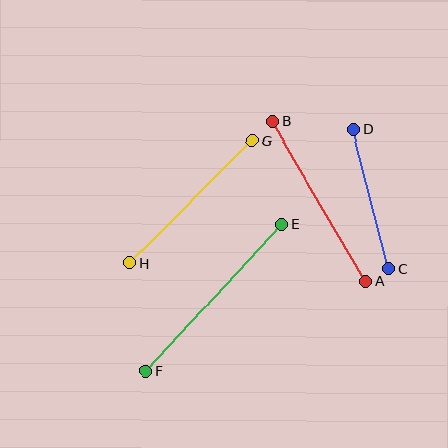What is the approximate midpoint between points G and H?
The midpoint is at approximately (191, 202) pixels.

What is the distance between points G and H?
The distance is approximately 173 pixels.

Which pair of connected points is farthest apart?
Points E and F are farthest apart.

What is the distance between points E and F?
The distance is approximately 200 pixels.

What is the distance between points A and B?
The distance is approximately 184 pixels.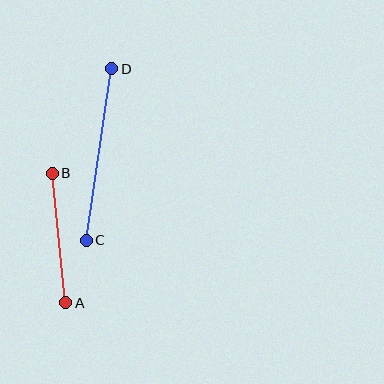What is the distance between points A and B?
The distance is approximately 130 pixels.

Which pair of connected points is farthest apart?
Points C and D are farthest apart.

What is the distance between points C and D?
The distance is approximately 173 pixels.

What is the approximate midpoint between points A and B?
The midpoint is at approximately (59, 238) pixels.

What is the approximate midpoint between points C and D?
The midpoint is at approximately (99, 154) pixels.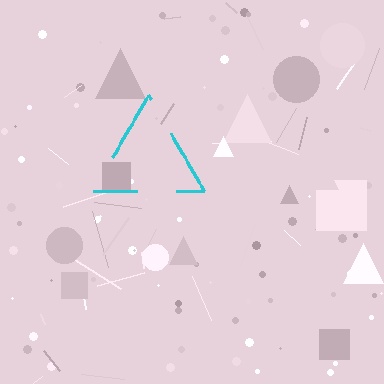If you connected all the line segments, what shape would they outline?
They would outline a triangle.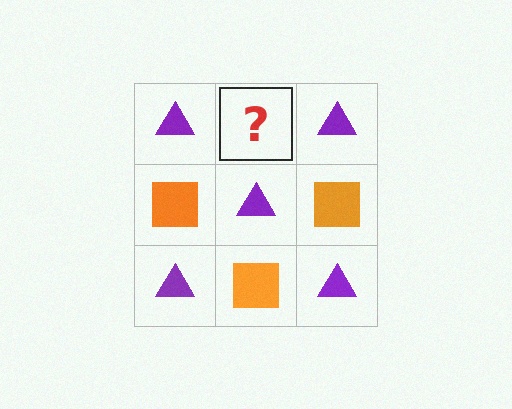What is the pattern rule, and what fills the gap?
The rule is that it alternates purple triangle and orange square in a checkerboard pattern. The gap should be filled with an orange square.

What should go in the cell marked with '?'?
The missing cell should contain an orange square.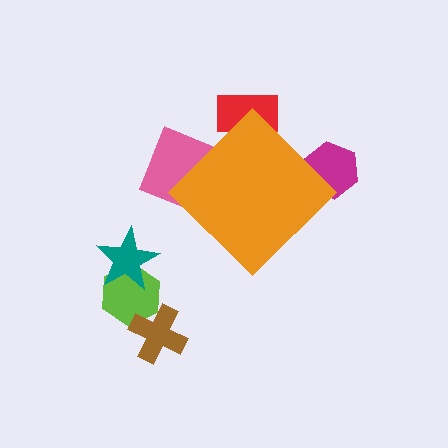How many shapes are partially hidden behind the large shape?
3 shapes are partially hidden.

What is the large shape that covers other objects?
An orange diamond.